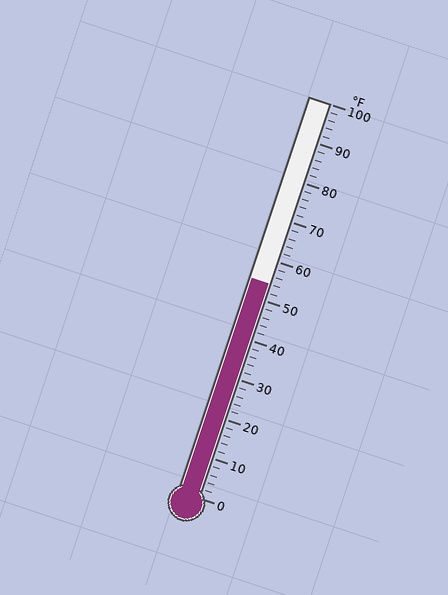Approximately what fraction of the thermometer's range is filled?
The thermometer is filled to approximately 55% of its range.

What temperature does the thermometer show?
The thermometer shows approximately 54°F.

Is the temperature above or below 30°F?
The temperature is above 30°F.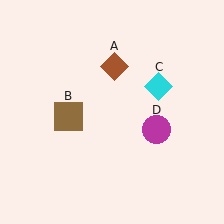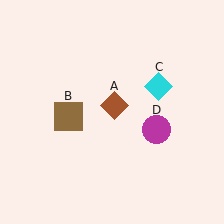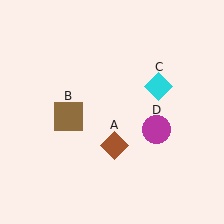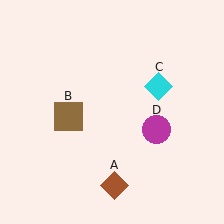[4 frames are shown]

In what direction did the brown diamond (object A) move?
The brown diamond (object A) moved down.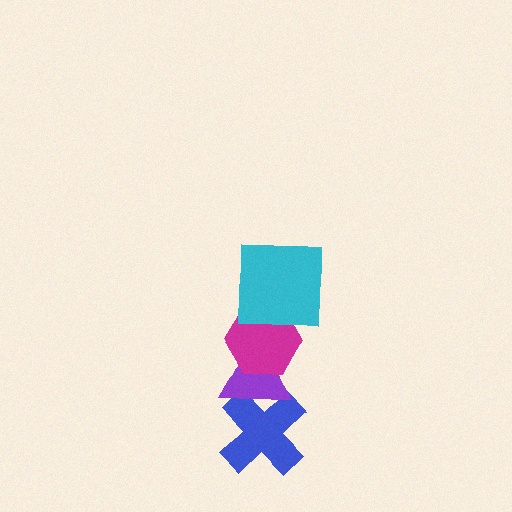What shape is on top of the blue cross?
The purple triangle is on top of the blue cross.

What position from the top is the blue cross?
The blue cross is 4th from the top.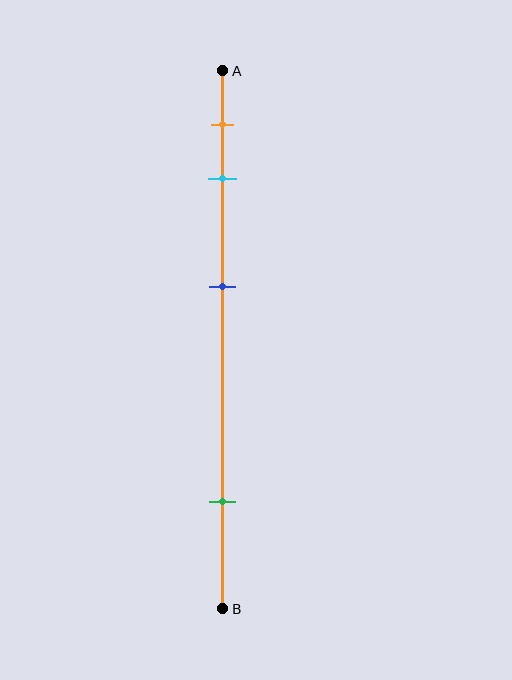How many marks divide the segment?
There are 4 marks dividing the segment.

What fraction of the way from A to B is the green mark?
The green mark is approximately 80% (0.8) of the way from A to B.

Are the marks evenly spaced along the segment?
No, the marks are not evenly spaced.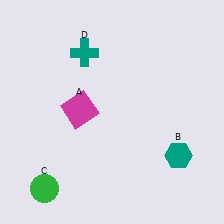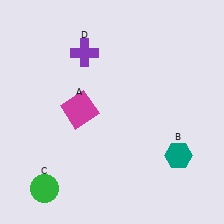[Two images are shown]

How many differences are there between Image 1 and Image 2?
There is 1 difference between the two images.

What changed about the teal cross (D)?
In Image 1, D is teal. In Image 2, it changed to purple.